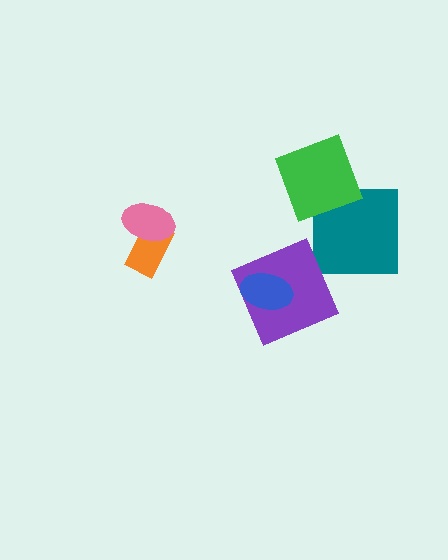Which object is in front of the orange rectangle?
The pink ellipse is in front of the orange rectangle.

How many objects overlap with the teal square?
1 object overlaps with the teal square.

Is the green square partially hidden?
No, no other shape covers it.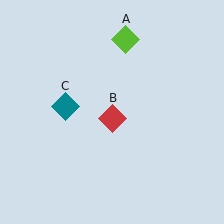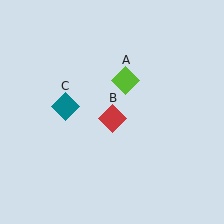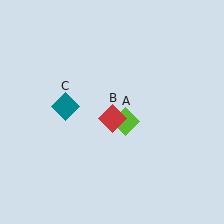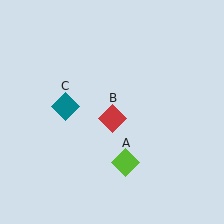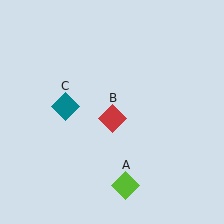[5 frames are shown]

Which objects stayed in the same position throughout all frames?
Red diamond (object B) and teal diamond (object C) remained stationary.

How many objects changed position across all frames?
1 object changed position: lime diamond (object A).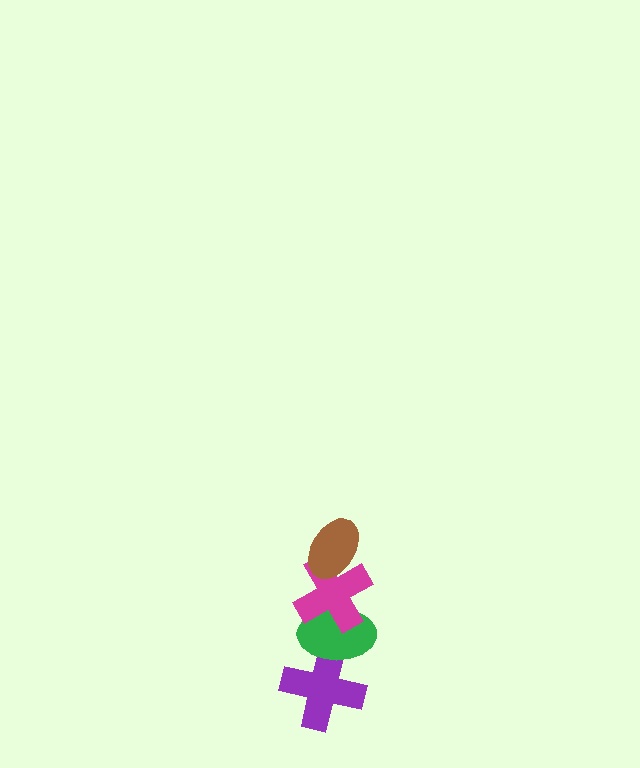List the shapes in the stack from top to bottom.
From top to bottom: the brown ellipse, the magenta cross, the green ellipse, the purple cross.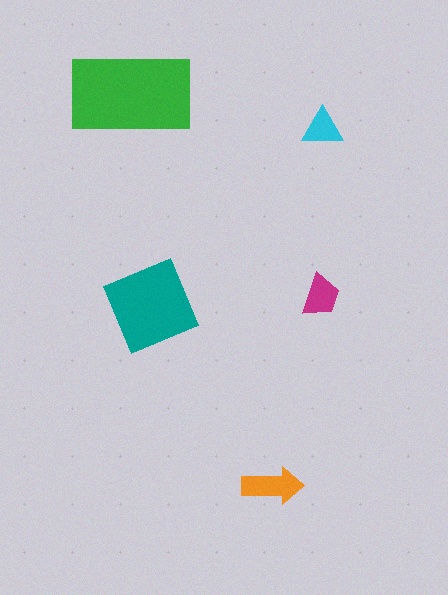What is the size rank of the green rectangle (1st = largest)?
1st.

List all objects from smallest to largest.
The cyan triangle, the magenta trapezoid, the orange arrow, the teal square, the green rectangle.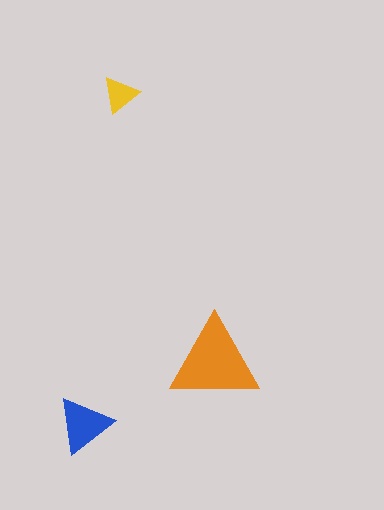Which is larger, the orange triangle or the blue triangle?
The orange one.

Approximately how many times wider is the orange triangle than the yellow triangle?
About 2.5 times wider.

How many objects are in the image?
There are 3 objects in the image.